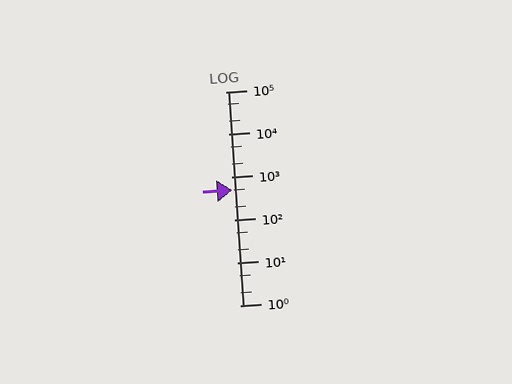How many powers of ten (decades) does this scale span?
The scale spans 5 decades, from 1 to 100000.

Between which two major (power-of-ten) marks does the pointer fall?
The pointer is between 100 and 1000.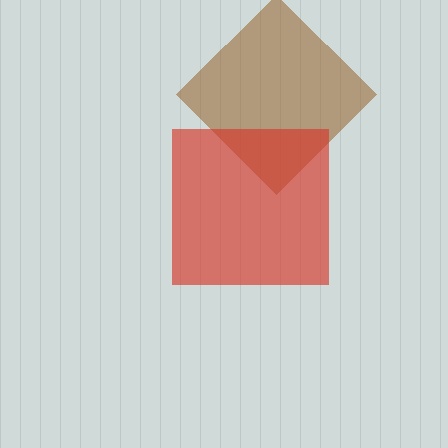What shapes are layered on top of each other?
The layered shapes are: a brown diamond, a red square.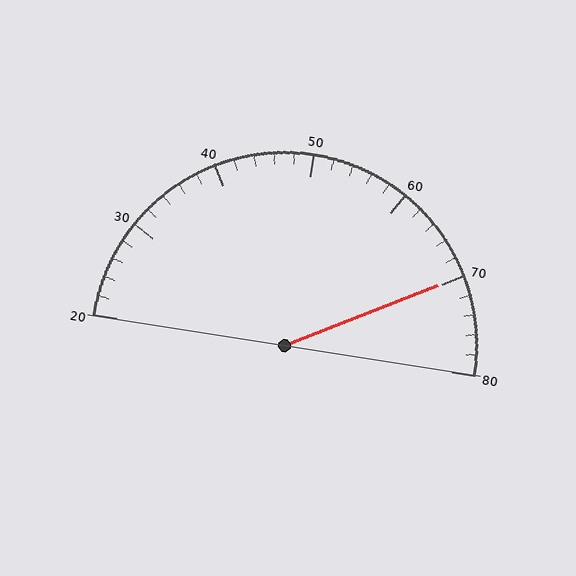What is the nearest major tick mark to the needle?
The nearest major tick mark is 70.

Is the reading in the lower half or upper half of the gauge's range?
The reading is in the upper half of the range (20 to 80).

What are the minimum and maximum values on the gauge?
The gauge ranges from 20 to 80.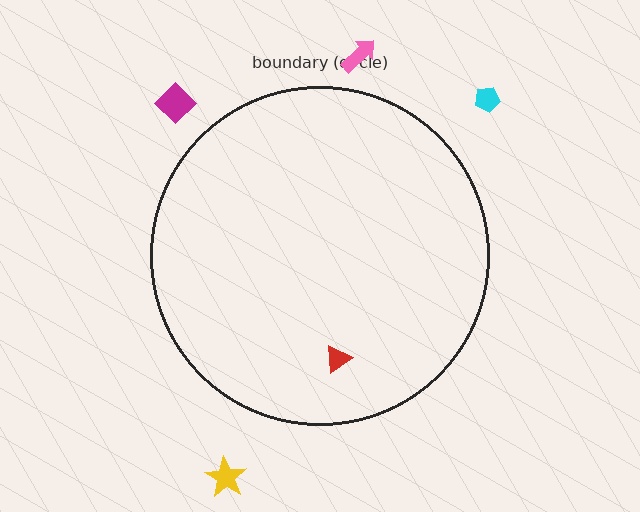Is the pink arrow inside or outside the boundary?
Outside.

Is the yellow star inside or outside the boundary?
Outside.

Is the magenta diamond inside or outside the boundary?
Outside.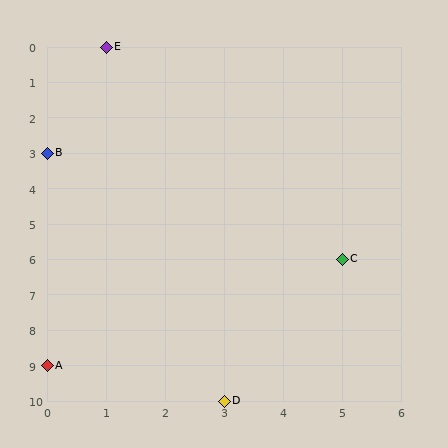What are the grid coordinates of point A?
Point A is at grid coordinates (0, 9).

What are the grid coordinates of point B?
Point B is at grid coordinates (0, 3).